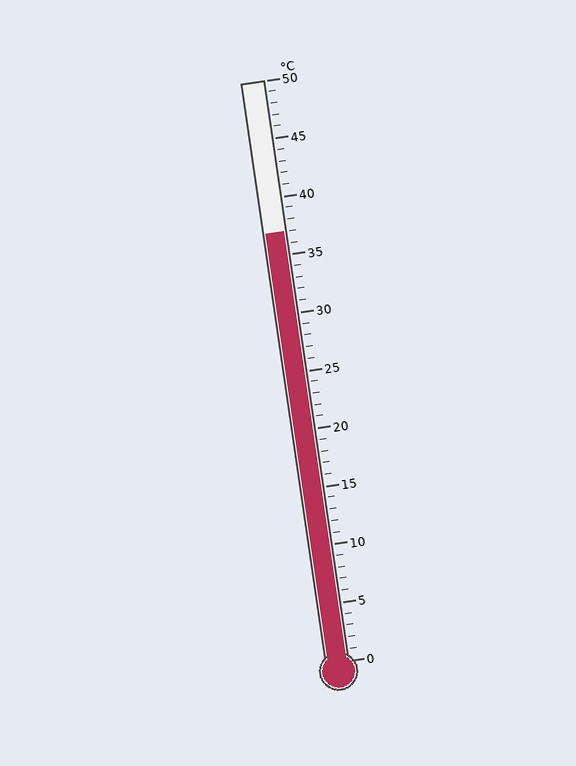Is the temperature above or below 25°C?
The temperature is above 25°C.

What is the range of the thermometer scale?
The thermometer scale ranges from 0°C to 50°C.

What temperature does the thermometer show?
The thermometer shows approximately 37°C.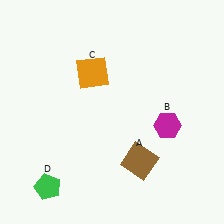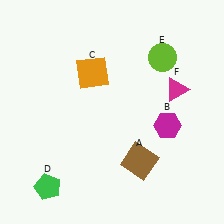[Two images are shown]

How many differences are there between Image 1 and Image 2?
There are 2 differences between the two images.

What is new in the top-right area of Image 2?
A magenta triangle (F) was added in the top-right area of Image 2.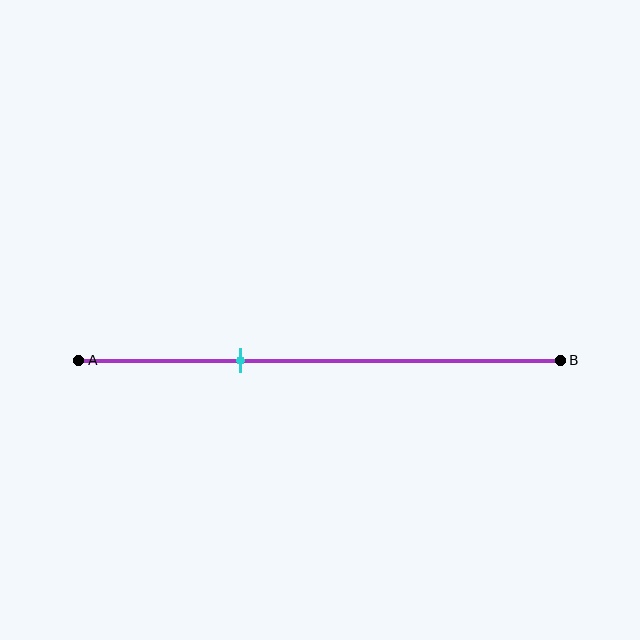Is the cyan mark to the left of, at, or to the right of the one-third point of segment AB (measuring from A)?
The cyan mark is approximately at the one-third point of segment AB.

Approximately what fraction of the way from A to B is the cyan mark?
The cyan mark is approximately 35% of the way from A to B.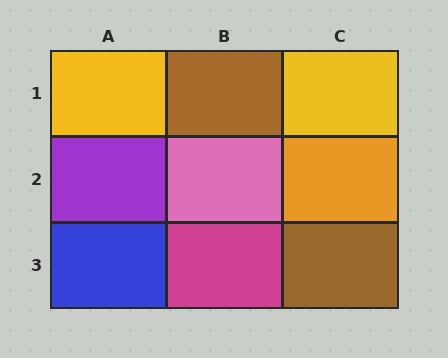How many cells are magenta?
1 cell is magenta.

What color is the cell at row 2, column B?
Pink.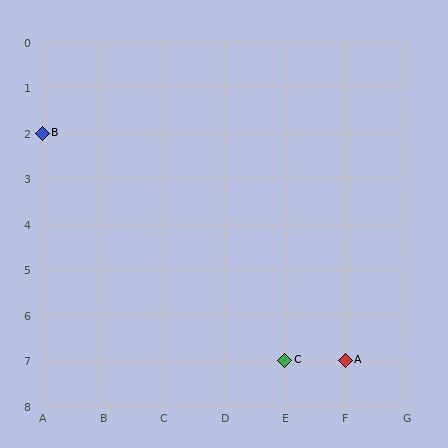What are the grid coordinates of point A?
Point A is at grid coordinates (F, 7).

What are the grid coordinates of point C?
Point C is at grid coordinates (E, 7).